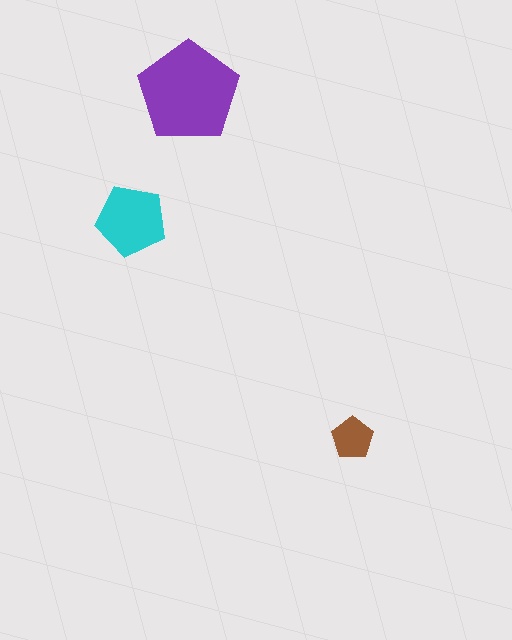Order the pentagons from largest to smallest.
the purple one, the cyan one, the brown one.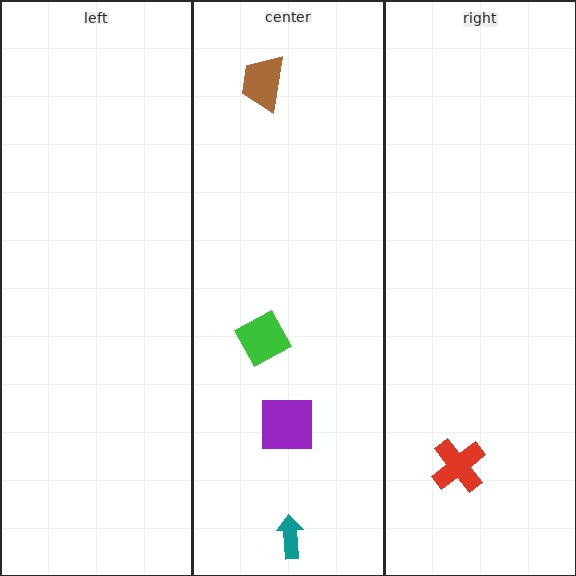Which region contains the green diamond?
The center region.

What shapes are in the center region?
The purple square, the green diamond, the teal arrow, the brown trapezoid.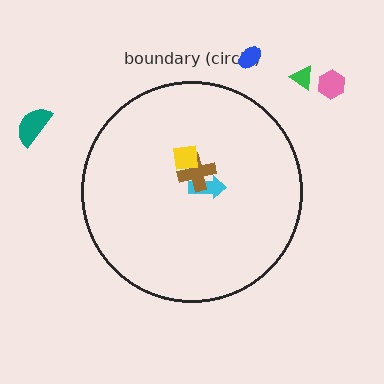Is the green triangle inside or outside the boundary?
Outside.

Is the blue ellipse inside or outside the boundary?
Outside.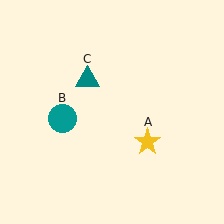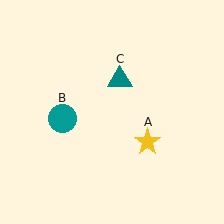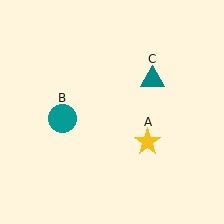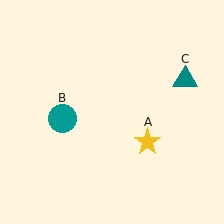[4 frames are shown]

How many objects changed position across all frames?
1 object changed position: teal triangle (object C).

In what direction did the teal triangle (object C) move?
The teal triangle (object C) moved right.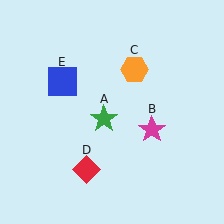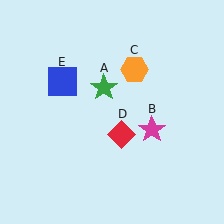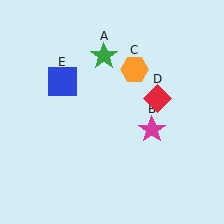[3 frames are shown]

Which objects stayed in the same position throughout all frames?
Magenta star (object B) and orange hexagon (object C) and blue square (object E) remained stationary.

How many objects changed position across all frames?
2 objects changed position: green star (object A), red diamond (object D).